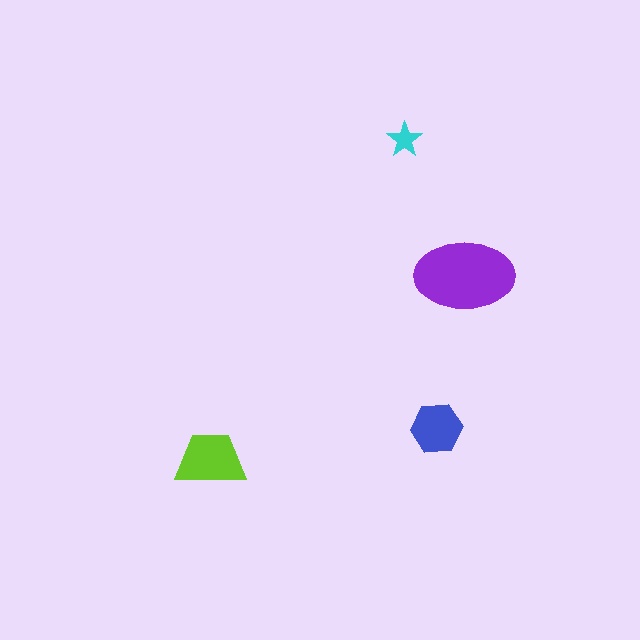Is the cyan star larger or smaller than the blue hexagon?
Smaller.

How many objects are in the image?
There are 4 objects in the image.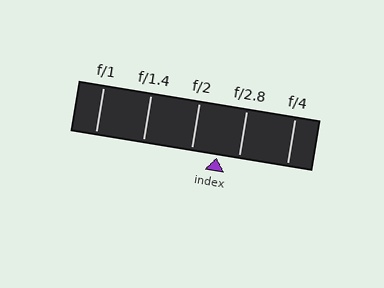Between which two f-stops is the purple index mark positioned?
The index mark is between f/2 and f/2.8.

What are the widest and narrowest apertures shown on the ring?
The widest aperture shown is f/1 and the narrowest is f/4.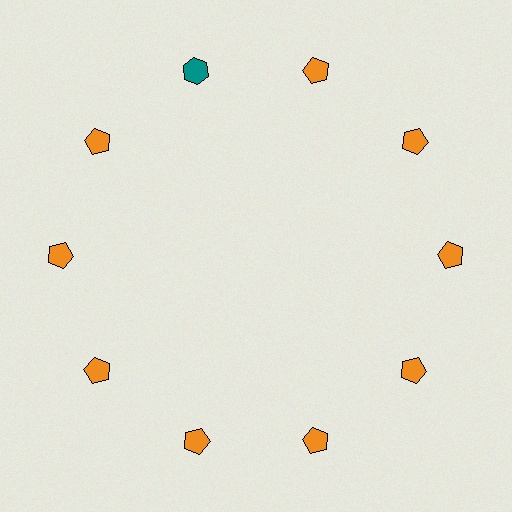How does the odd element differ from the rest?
It differs in both color (teal instead of orange) and shape (hexagon instead of pentagon).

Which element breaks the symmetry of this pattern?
The teal hexagon at roughly the 11 o'clock position breaks the symmetry. All other shapes are orange pentagons.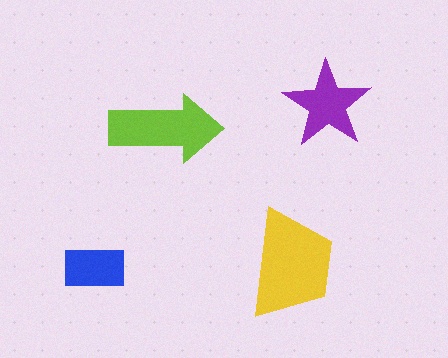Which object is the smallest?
The blue rectangle.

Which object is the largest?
The yellow trapezoid.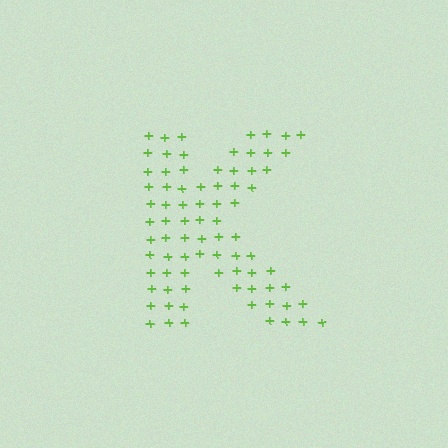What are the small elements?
The small elements are plus signs.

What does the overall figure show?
The overall figure shows the letter K.